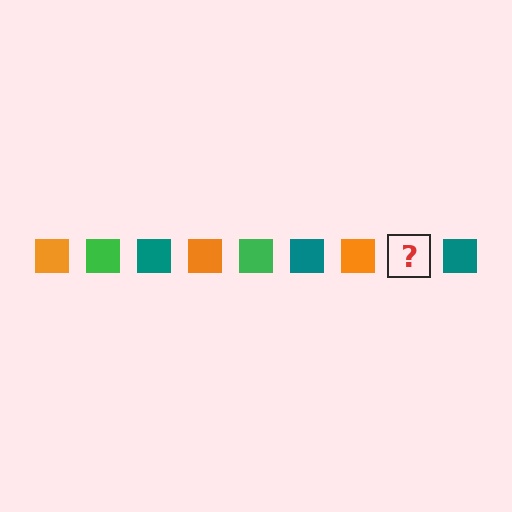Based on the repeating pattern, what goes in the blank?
The blank should be a green square.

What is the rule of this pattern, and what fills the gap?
The rule is that the pattern cycles through orange, green, teal squares. The gap should be filled with a green square.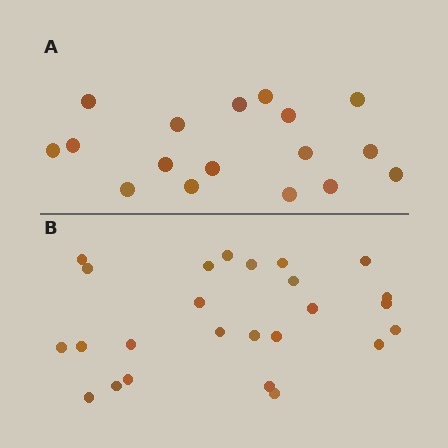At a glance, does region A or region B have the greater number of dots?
Region B (the bottom region) has more dots.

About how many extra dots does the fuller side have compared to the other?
Region B has roughly 8 or so more dots than region A.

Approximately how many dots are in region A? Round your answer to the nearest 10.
About 20 dots. (The exact count is 17, which rounds to 20.)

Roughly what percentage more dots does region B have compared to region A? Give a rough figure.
About 45% more.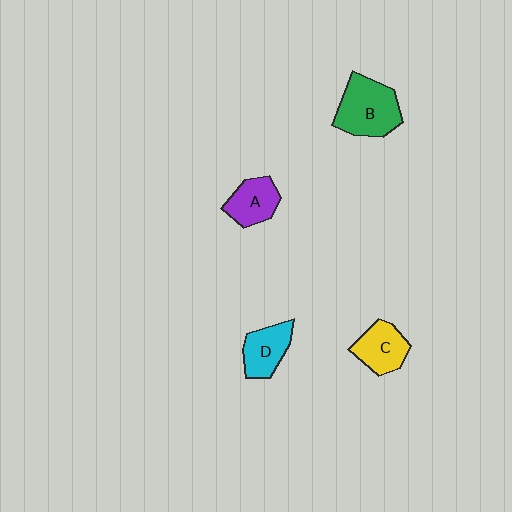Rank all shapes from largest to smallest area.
From largest to smallest: B (green), C (yellow), D (cyan), A (purple).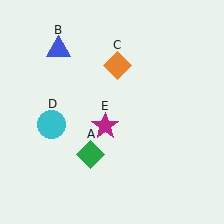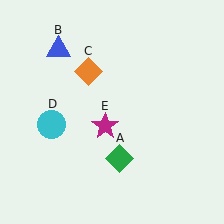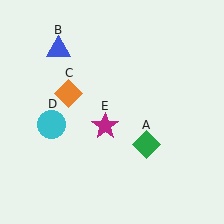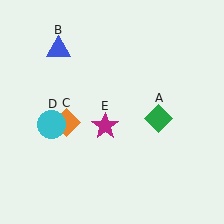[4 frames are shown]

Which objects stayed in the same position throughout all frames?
Blue triangle (object B) and cyan circle (object D) and magenta star (object E) remained stationary.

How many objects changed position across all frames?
2 objects changed position: green diamond (object A), orange diamond (object C).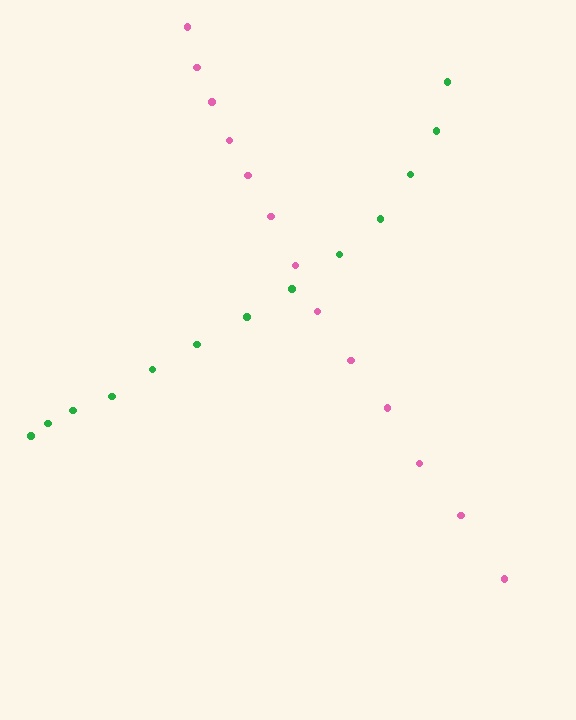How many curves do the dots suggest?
There are 2 distinct paths.